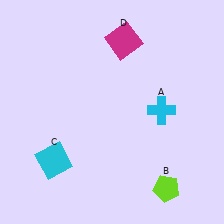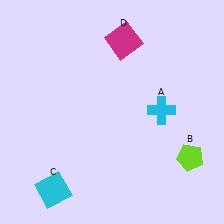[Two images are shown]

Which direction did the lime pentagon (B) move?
The lime pentagon (B) moved up.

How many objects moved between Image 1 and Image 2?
2 objects moved between the two images.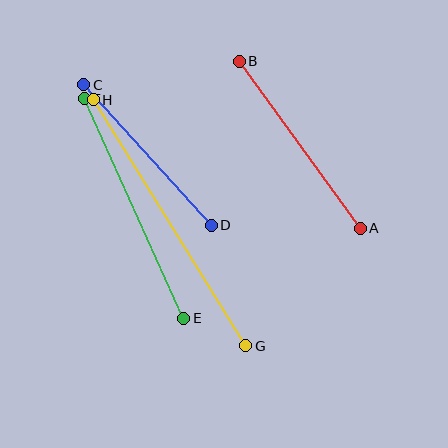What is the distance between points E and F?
The distance is approximately 241 pixels.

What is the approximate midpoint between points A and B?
The midpoint is at approximately (300, 145) pixels.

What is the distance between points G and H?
The distance is approximately 289 pixels.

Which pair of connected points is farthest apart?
Points G and H are farthest apart.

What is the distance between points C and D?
The distance is approximately 190 pixels.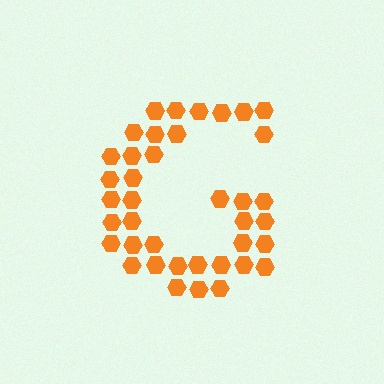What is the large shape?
The large shape is the letter G.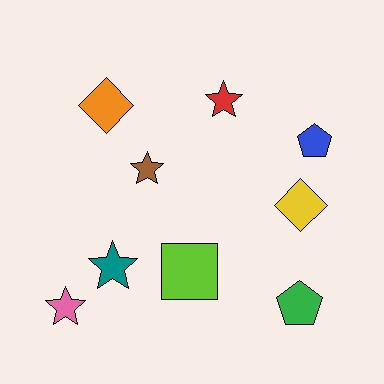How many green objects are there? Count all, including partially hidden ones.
There is 1 green object.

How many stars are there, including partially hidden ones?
There are 4 stars.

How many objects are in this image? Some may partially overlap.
There are 9 objects.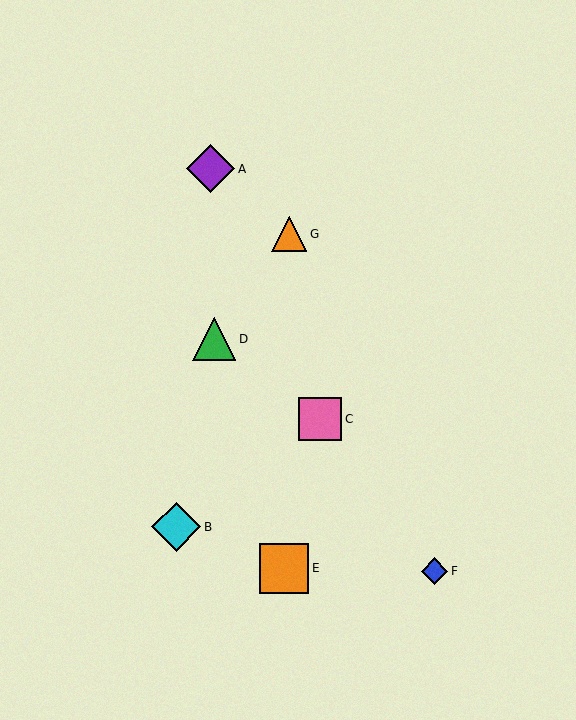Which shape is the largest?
The orange square (labeled E) is the largest.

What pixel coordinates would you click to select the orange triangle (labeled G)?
Click at (289, 234) to select the orange triangle G.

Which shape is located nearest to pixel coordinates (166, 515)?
The cyan diamond (labeled B) at (176, 527) is nearest to that location.